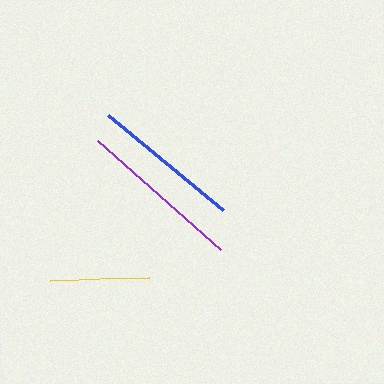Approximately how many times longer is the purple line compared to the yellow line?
The purple line is approximately 1.7 times the length of the yellow line.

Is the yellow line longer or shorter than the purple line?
The purple line is longer than the yellow line.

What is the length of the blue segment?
The blue segment is approximately 149 pixels long.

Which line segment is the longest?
The purple line is the longest at approximately 165 pixels.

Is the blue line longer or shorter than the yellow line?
The blue line is longer than the yellow line.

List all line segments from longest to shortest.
From longest to shortest: purple, blue, yellow.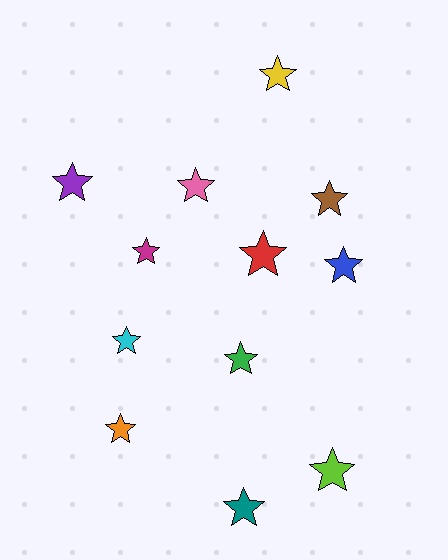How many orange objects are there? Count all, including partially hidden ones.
There is 1 orange object.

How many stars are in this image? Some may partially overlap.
There are 12 stars.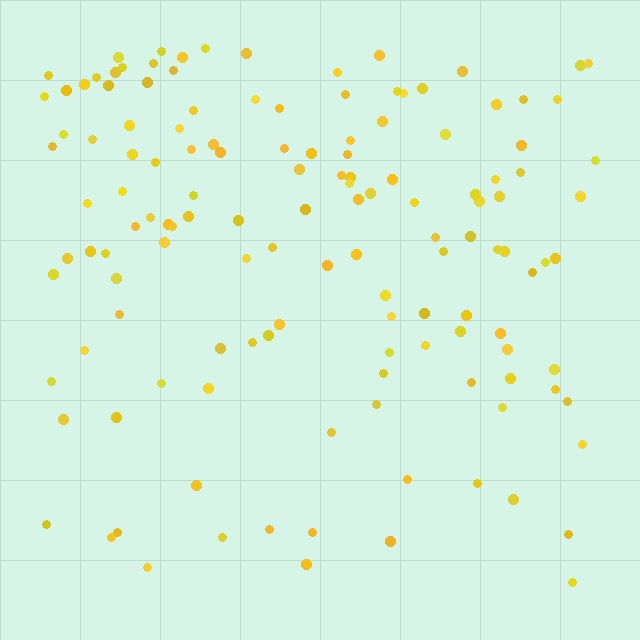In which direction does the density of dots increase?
From bottom to top, with the top side densest.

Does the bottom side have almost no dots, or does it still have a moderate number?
Still a moderate number, just noticeably fewer than the top.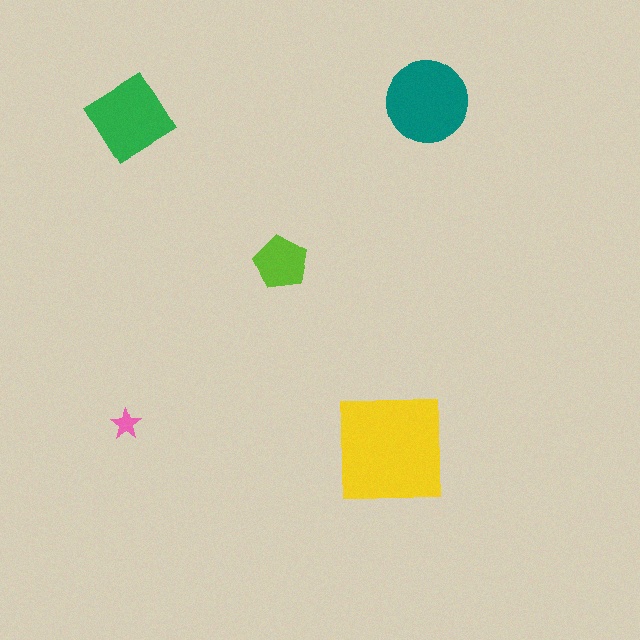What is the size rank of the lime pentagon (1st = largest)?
4th.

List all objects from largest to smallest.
The yellow square, the teal circle, the green diamond, the lime pentagon, the pink star.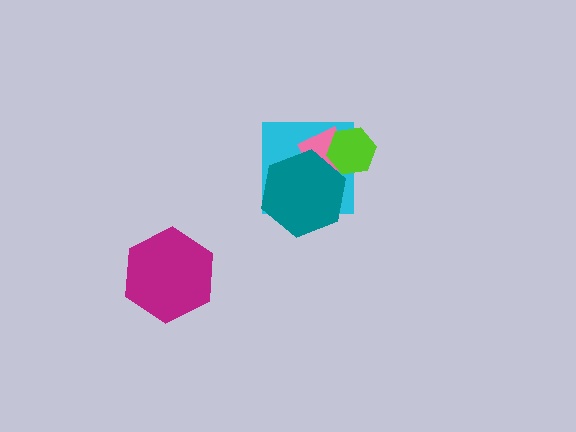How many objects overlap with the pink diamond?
3 objects overlap with the pink diamond.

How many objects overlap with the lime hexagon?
2 objects overlap with the lime hexagon.